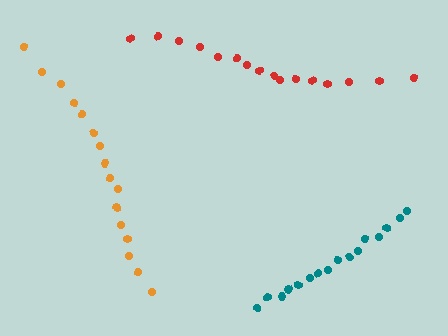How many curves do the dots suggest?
There are 3 distinct paths.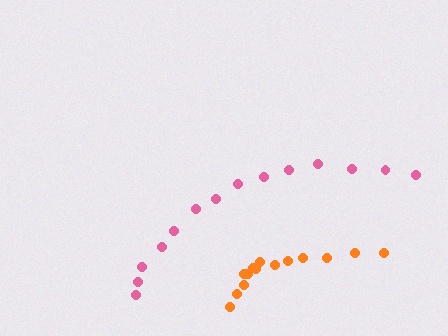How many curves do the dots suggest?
There are 2 distinct paths.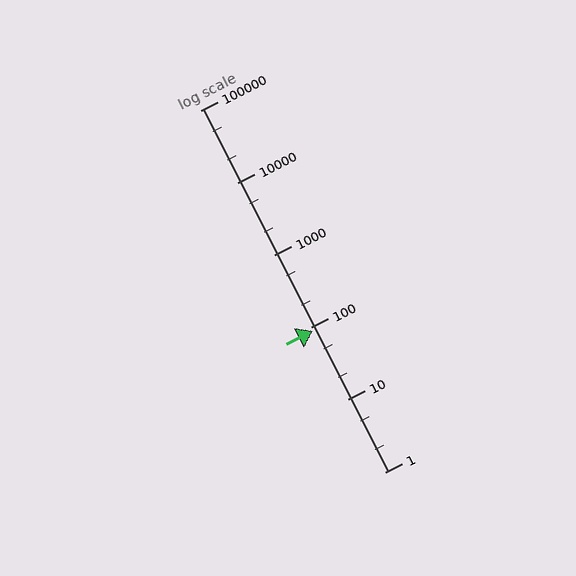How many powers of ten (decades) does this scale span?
The scale spans 5 decades, from 1 to 100000.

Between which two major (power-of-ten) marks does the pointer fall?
The pointer is between 10 and 100.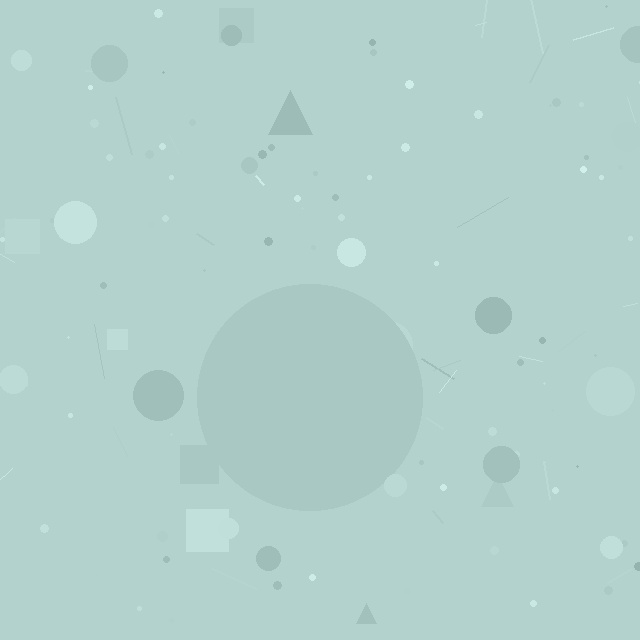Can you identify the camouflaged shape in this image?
The camouflaged shape is a circle.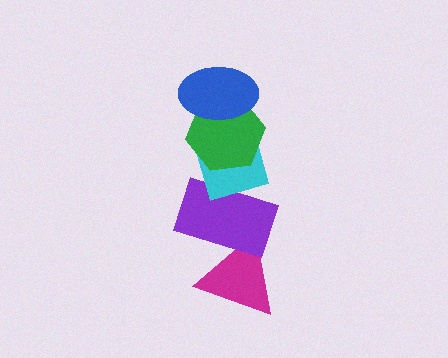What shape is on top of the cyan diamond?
The green hexagon is on top of the cyan diamond.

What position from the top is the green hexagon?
The green hexagon is 2nd from the top.